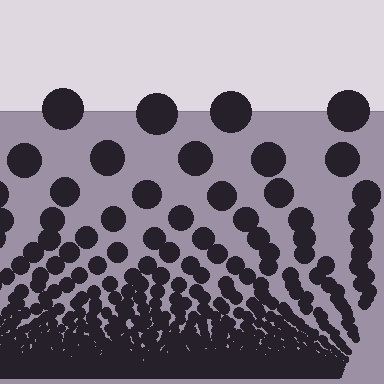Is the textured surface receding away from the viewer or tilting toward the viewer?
The surface appears to tilt toward the viewer. Texture elements get larger and sparser toward the top.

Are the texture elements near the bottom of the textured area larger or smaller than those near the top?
Smaller. The gradient is inverted — elements near the bottom are smaller and denser.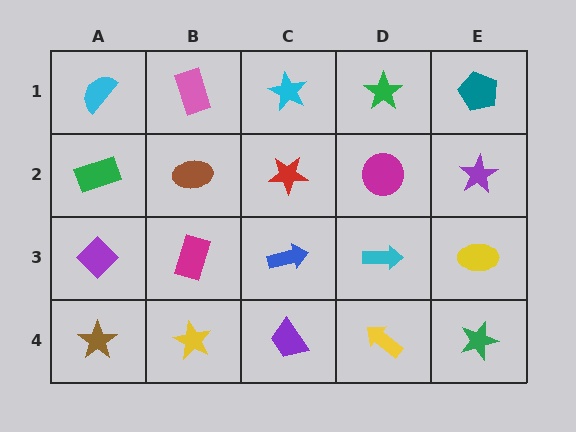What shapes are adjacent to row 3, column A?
A green rectangle (row 2, column A), a brown star (row 4, column A), a magenta rectangle (row 3, column B).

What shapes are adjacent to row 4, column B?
A magenta rectangle (row 3, column B), a brown star (row 4, column A), a purple trapezoid (row 4, column C).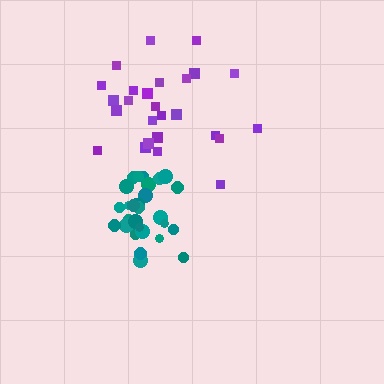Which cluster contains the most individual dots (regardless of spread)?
Teal (31).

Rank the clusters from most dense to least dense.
teal, purple.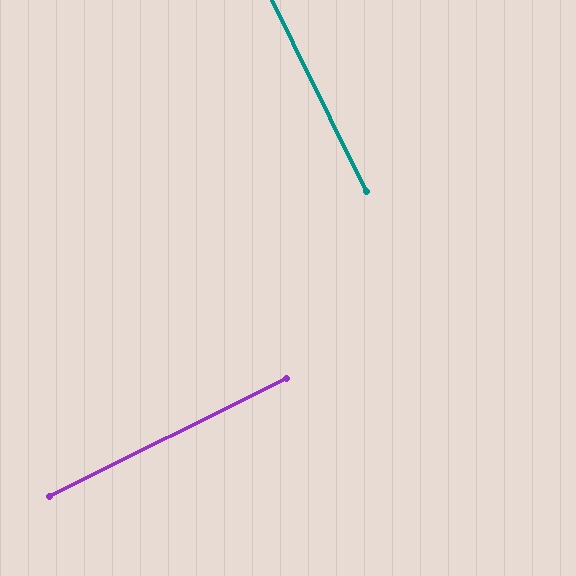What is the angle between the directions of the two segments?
Approximately 90 degrees.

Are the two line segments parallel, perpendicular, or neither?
Perpendicular — they meet at approximately 90°.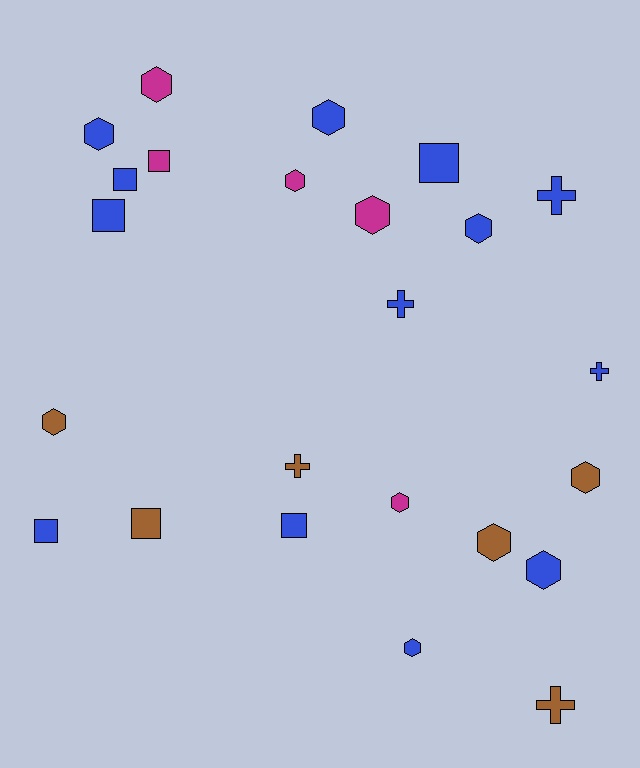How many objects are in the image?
There are 24 objects.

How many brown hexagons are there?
There are 3 brown hexagons.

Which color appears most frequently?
Blue, with 13 objects.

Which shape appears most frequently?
Hexagon, with 12 objects.